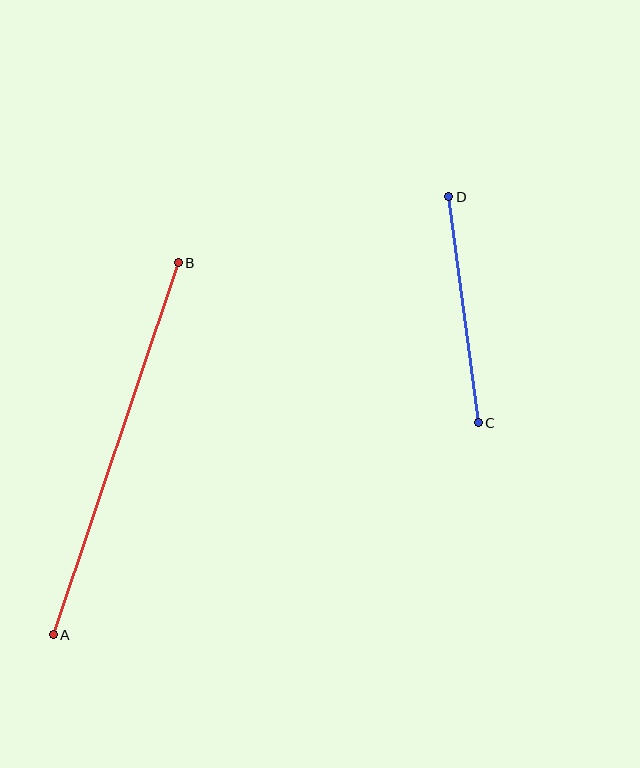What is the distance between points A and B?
The distance is approximately 393 pixels.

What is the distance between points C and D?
The distance is approximately 228 pixels.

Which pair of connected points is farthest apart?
Points A and B are farthest apart.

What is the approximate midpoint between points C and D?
The midpoint is at approximately (464, 310) pixels.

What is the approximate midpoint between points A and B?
The midpoint is at approximately (116, 449) pixels.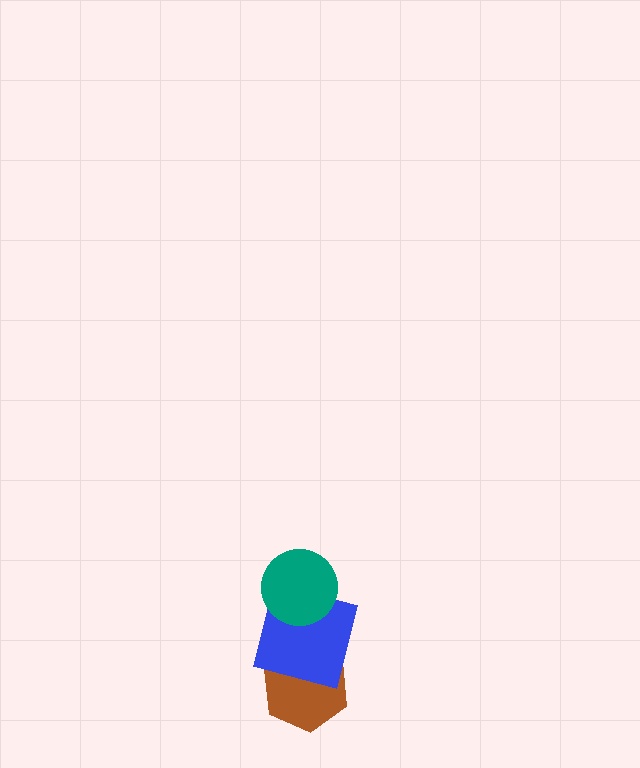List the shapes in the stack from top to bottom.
From top to bottom: the teal circle, the blue square, the brown hexagon.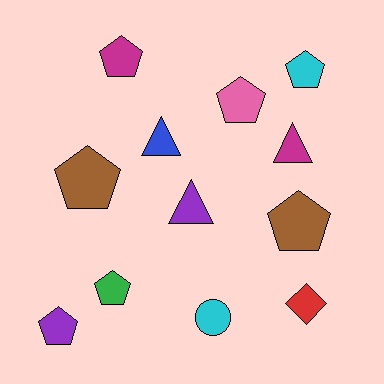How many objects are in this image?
There are 12 objects.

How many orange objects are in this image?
There are no orange objects.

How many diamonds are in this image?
There is 1 diamond.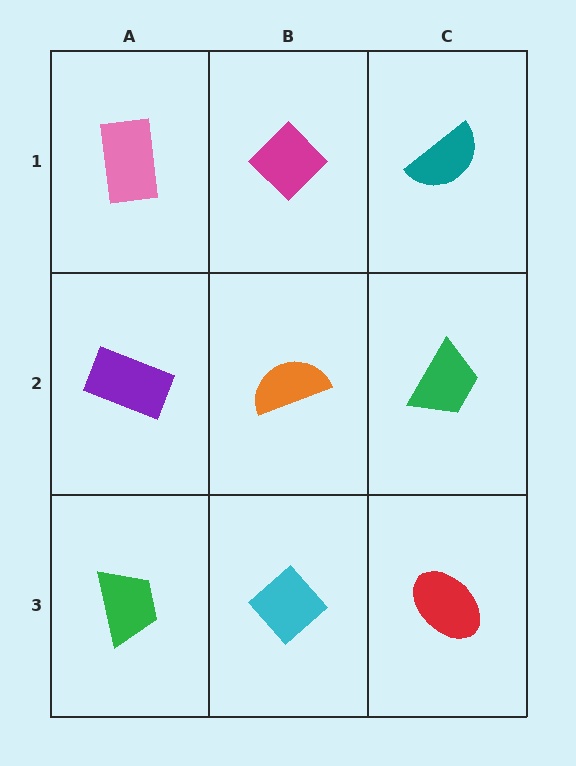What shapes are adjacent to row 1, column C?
A green trapezoid (row 2, column C), a magenta diamond (row 1, column B).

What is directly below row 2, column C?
A red ellipse.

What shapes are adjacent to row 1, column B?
An orange semicircle (row 2, column B), a pink rectangle (row 1, column A), a teal semicircle (row 1, column C).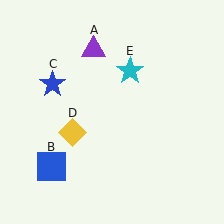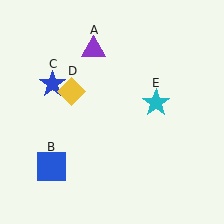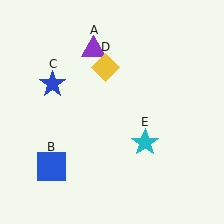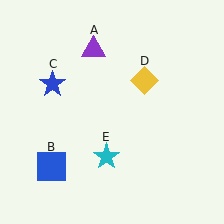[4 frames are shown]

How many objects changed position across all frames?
2 objects changed position: yellow diamond (object D), cyan star (object E).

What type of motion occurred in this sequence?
The yellow diamond (object D), cyan star (object E) rotated clockwise around the center of the scene.